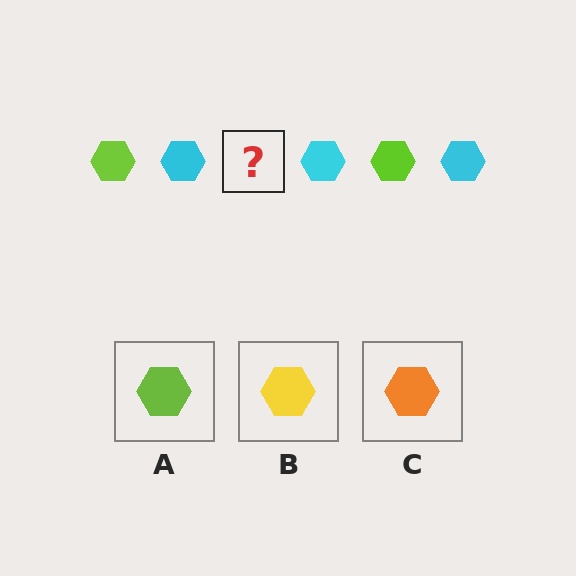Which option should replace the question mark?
Option A.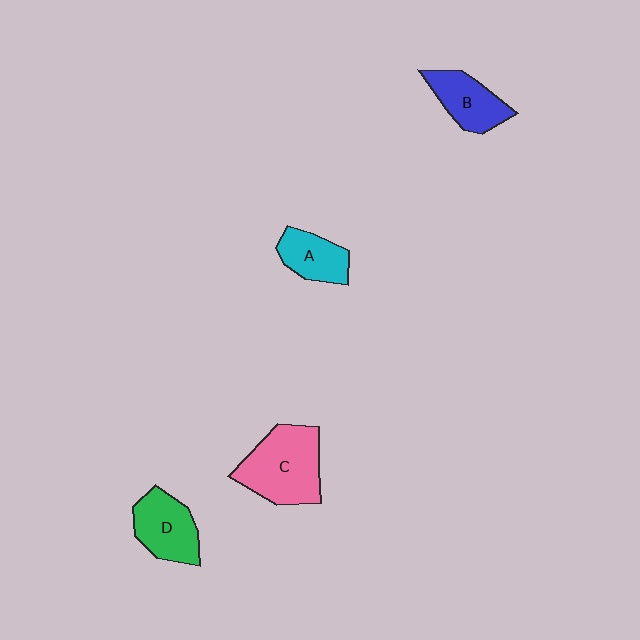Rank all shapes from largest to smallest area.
From largest to smallest: C (pink), D (green), B (blue), A (cyan).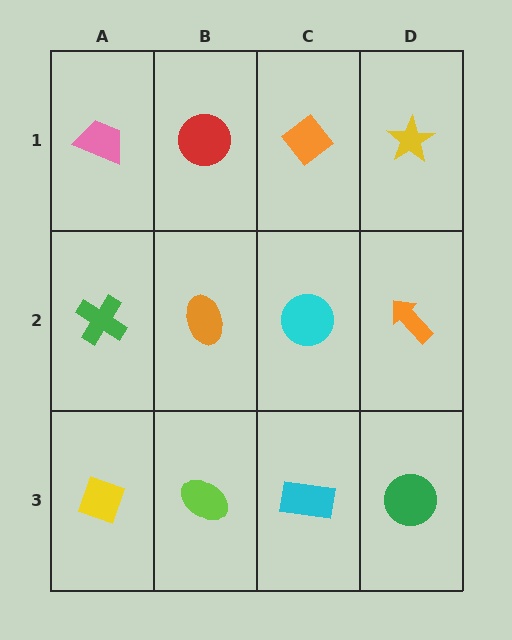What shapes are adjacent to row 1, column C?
A cyan circle (row 2, column C), a red circle (row 1, column B), a yellow star (row 1, column D).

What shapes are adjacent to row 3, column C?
A cyan circle (row 2, column C), a lime ellipse (row 3, column B), a green circle (row 3, column D).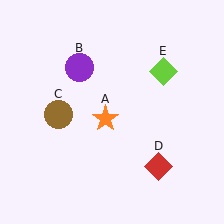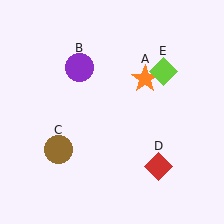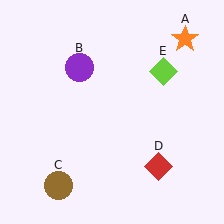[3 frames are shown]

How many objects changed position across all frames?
2 objects changed position: orange star (object A), brown circle (object C).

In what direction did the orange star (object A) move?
The orange star (object A) moved up and to the right.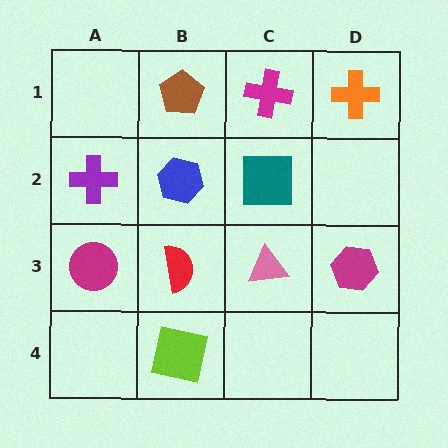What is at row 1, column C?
A magenta cross.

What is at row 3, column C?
A pink triangle.